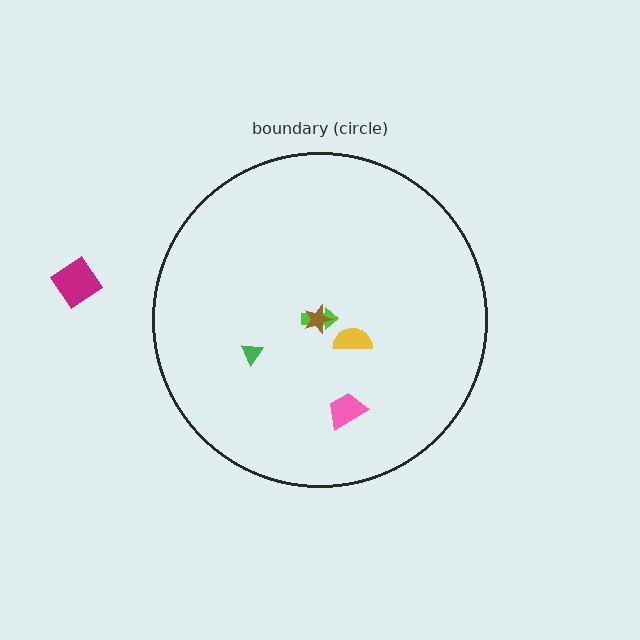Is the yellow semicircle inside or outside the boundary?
Inside.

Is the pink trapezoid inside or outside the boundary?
Inside.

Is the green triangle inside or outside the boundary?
Inside.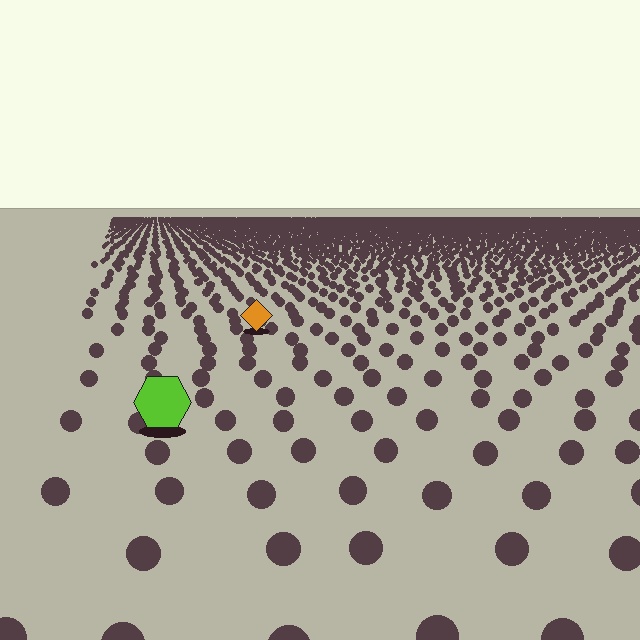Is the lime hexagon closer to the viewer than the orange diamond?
Yes. The lime hexagon is closer — you can tell from the texture gradient: the ground texture is coarser near it.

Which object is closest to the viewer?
The lime hexagon is closest. The texture marks near it are larger and more spread out.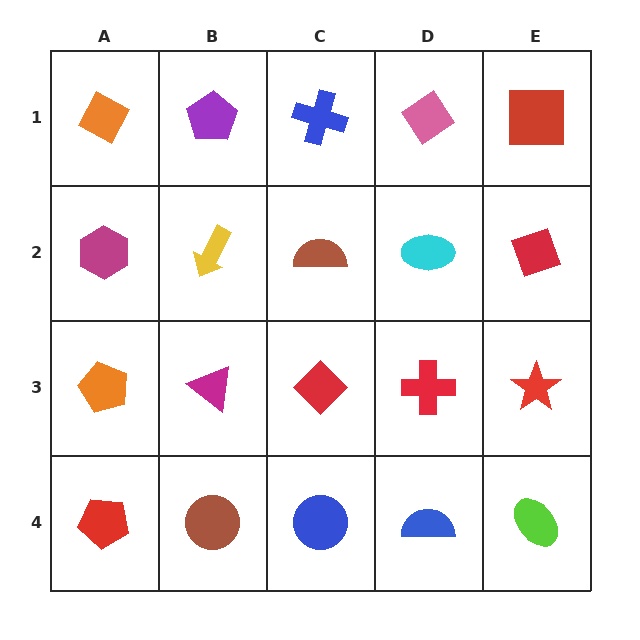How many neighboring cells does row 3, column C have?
4.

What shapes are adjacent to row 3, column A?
A magenta hexagon (row 2, column A), a red pentagon (row 4, column A), a magenta triangle (row 3, column B).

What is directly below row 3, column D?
A blue semicircle.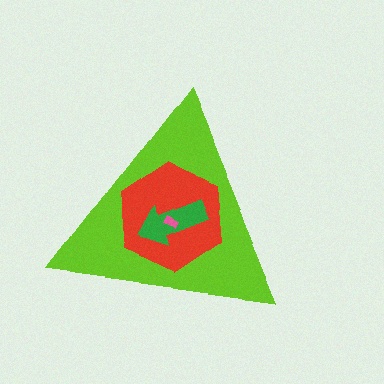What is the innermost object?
The pink rectangle.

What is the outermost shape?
The lime triangle.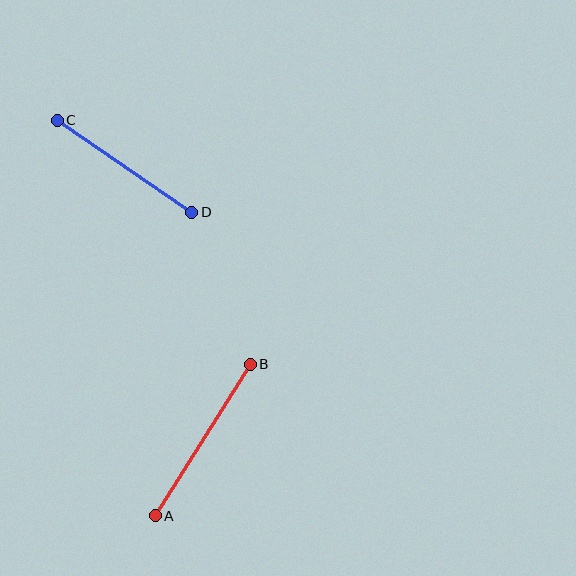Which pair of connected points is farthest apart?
Points A and B are farthest apart.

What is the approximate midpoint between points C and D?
The midpoint is at approximately (124, 166) pixels.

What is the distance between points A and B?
The distance is approximately 179 pixels.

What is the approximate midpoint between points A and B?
The midpoint is at approximately (203, 440) pixels.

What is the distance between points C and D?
The distance is approximately 163 pixels.